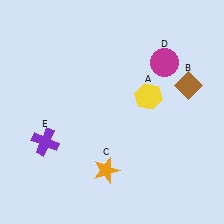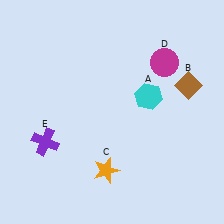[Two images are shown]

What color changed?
The hexagon (A) changed from yellow in Image 1 to cyan in Image 2.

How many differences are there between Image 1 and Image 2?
There is 1 difference between the two images.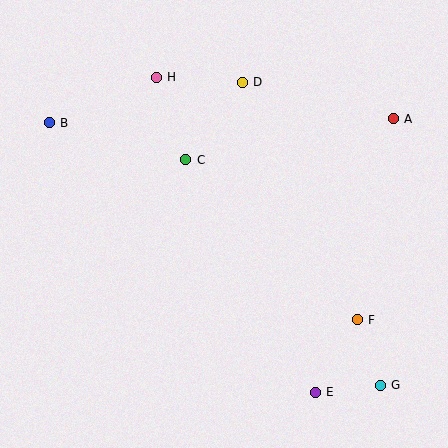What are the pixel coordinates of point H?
Point H is at (156, 77).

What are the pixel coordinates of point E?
Point E is at (315, 392).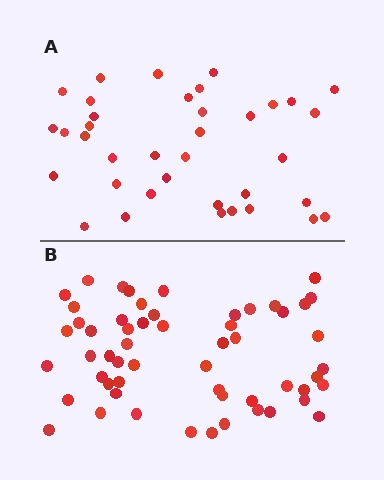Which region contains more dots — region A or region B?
Region B (the bottom region) has more dots.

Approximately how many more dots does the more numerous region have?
Region B has approximately 20 more dots than region A.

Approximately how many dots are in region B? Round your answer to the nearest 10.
About 60 dots. (The exact count is 56, which rounds to 60.)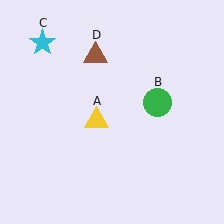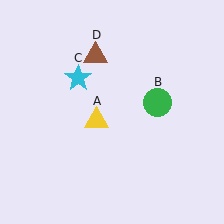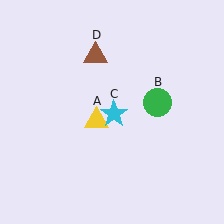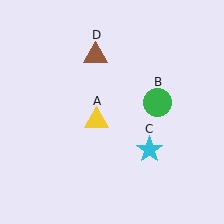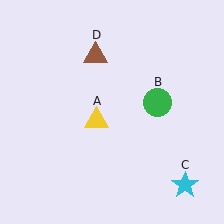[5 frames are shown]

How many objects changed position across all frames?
1 object changed position: cyan star (object C).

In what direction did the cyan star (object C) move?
The cyan star (object C) moved down and to the right.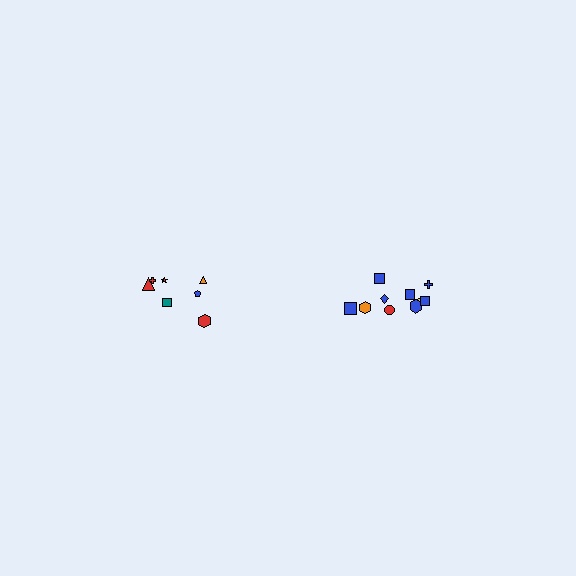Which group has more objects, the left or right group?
The right group.